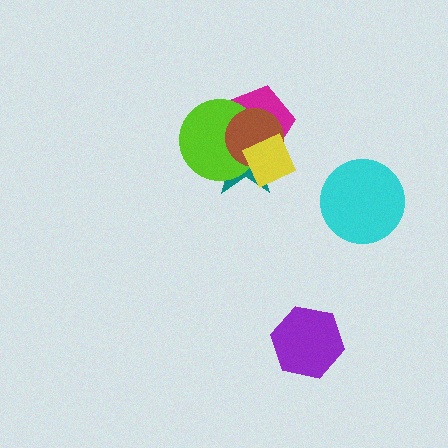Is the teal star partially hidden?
Yes, it is partially covered by another shape.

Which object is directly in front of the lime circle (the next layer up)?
The brown circle is directly in front of the lime circle.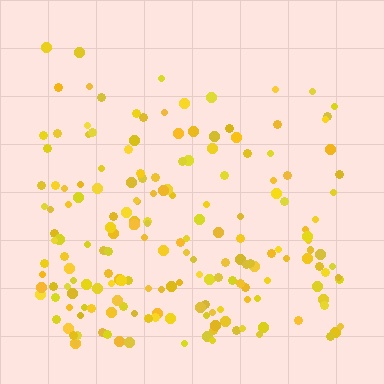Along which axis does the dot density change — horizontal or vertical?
Vertical.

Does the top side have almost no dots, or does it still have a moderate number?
Still a moderate number, just noticeably fewer than the bottom.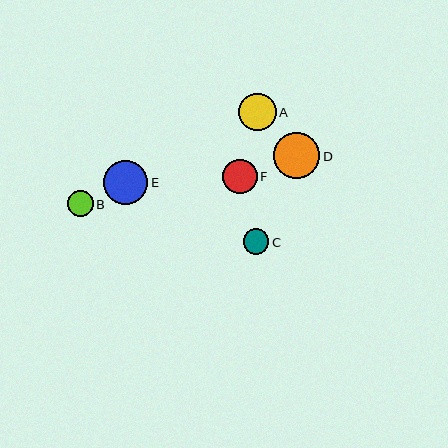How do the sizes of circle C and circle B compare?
Circle C and circle B are approximately the same size.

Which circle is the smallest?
Circle B is the smallest with a size of approximately 26 pixels.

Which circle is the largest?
Circle D is the largest with a size of approximately 47 pixels.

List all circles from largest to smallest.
From largest to smallest: D, E, A, F, C, B.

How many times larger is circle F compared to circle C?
Circle F is approximately 1.3 times the size of circle C.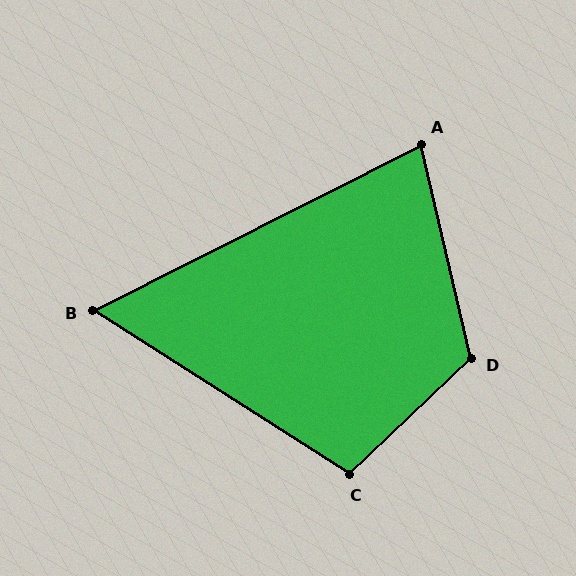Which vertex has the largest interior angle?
D, at approximately 121 degrees.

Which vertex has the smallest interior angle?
B, at approximately 59 degrees.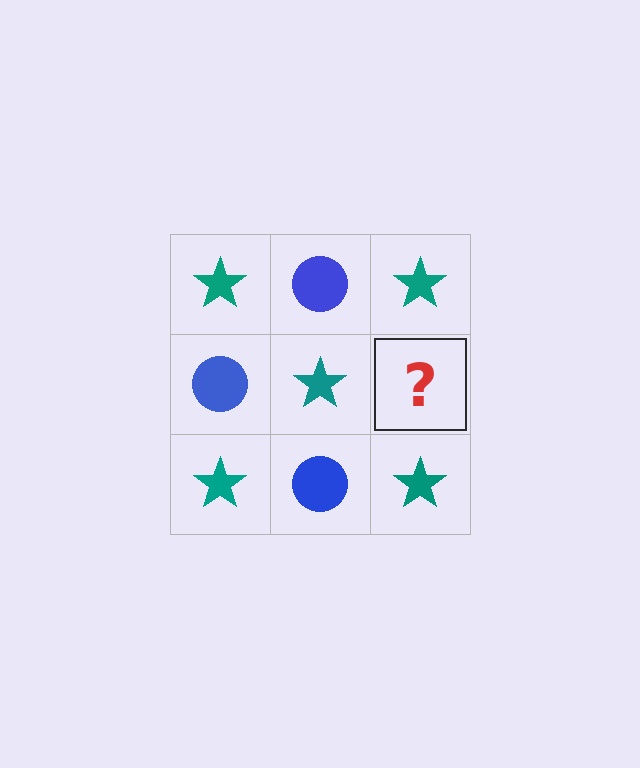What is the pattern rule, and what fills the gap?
The rule is that it alternates teal star and blue circle in a checkerboard pattern. The gap should be filled with a blue circle.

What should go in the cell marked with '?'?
The missing cell should contain a blue circle.